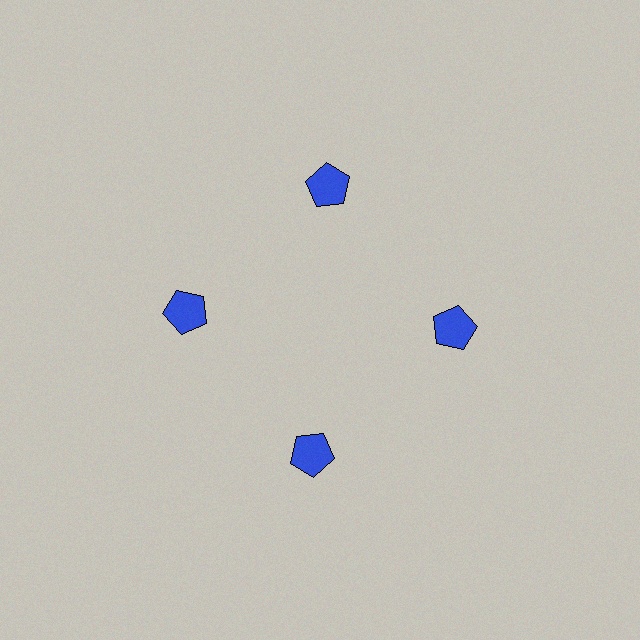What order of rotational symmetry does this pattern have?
This pattern has 4-fold rotational symmetry.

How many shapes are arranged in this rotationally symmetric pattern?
There are 4 shapes, arranged in 4 groups of 1.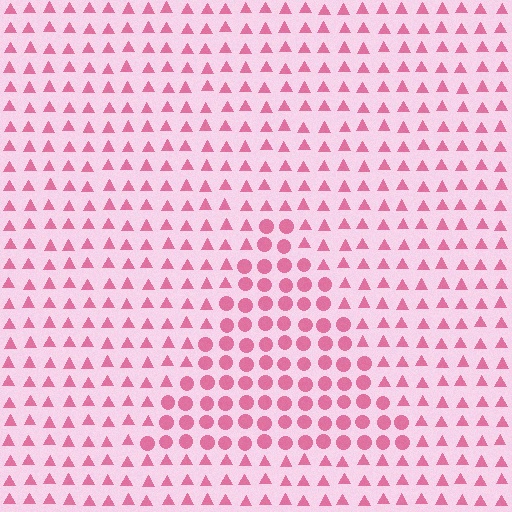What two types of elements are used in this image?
The image uses circles inside the triangle region and triangles outside it.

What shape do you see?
I see a triangle.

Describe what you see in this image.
The image is filled with small pink elements arranged in a uniform grid. A triangle-shaped region contains circles, while the surrounding area contains triangles. The boundary is defined purely by the change in element shape.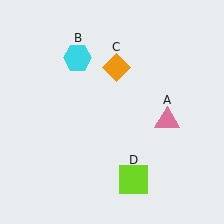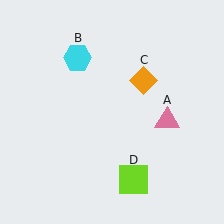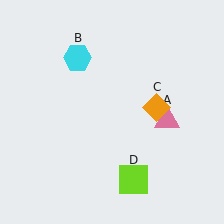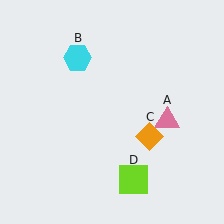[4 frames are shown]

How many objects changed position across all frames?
1 object changed position: orange diamond (object C).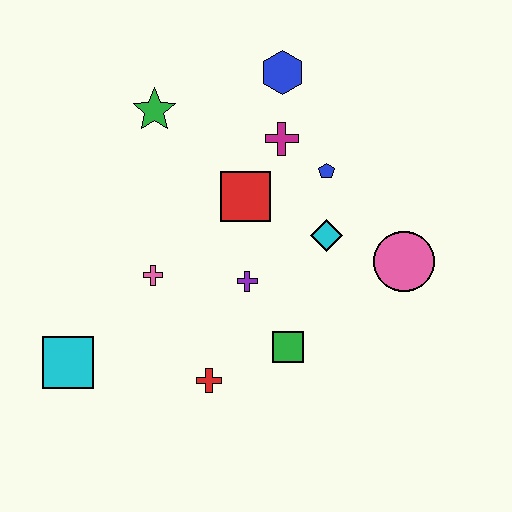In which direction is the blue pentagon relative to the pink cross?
The blue pentagon is to the right of the pink cross.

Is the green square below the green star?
Yes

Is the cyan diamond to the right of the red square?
Yes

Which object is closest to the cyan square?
The pink cross is closest to the cyan square.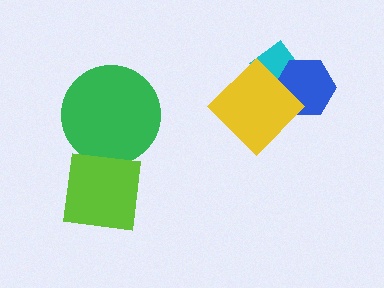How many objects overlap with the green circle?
0 objects overlap with the green circle.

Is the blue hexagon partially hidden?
Yes, it is partially covered by another shape.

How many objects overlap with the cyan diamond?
2 objects overlap with the cyan diamond.